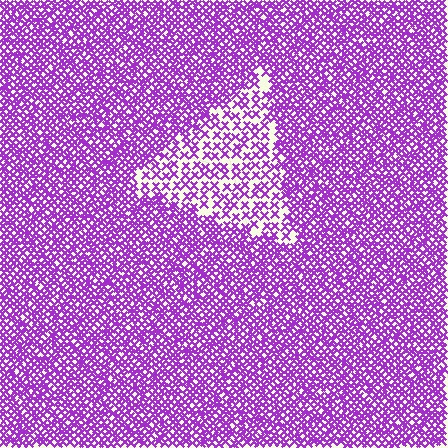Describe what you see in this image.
The image contains small purple elements arranged at two different densities. A triangle-shaped region is visible where the elements are less densely packed than the surrounding area.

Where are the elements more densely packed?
The elements are more densely packed outside the triangle boundary.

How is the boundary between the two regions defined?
The boundary is defined by a change in element density (approximately 2.2x ratio). All elements are the same color, size, and shape.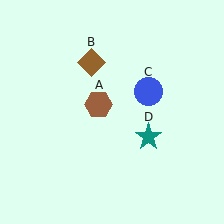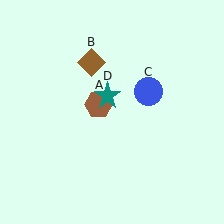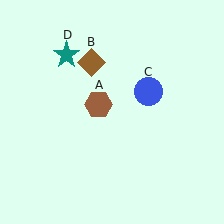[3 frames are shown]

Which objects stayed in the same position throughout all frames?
Brown hexagon (object A) and brown diamond (object B) and blue circle (object C) remained stationary.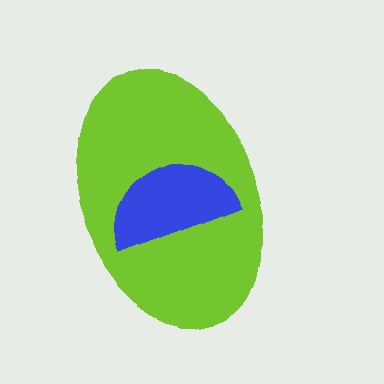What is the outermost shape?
The lime ellipse.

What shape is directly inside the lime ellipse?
The blue semicircle.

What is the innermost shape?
The blue semicircle.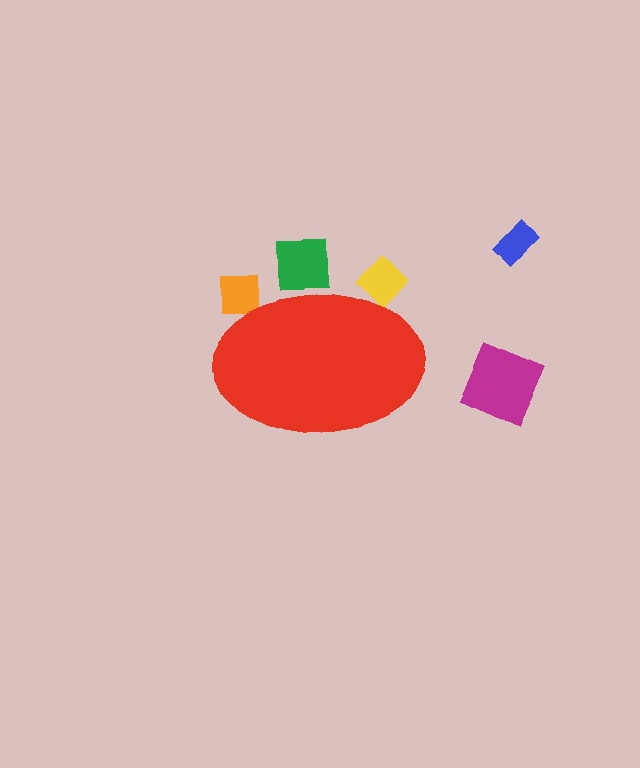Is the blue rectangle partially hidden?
No, the blue rectangle is fully visible.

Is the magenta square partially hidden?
No, the magenta square is fully visible.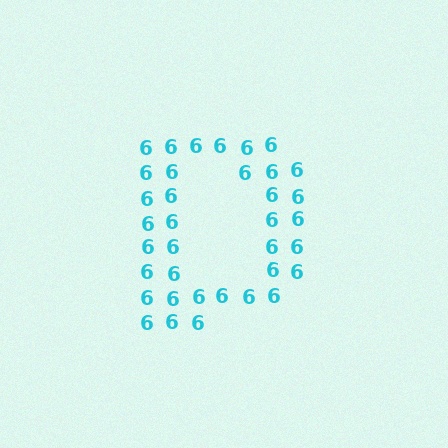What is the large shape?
The large shape is the letter D.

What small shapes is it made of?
It is made of small digit 6's.